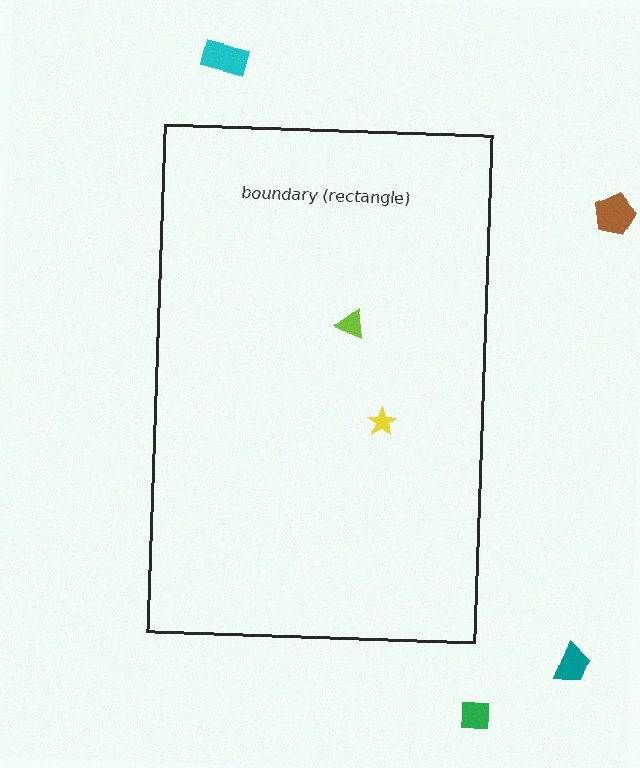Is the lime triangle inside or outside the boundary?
Inside.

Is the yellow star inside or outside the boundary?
Inside.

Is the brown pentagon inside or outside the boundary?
Outside.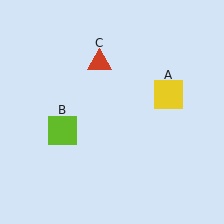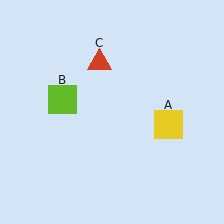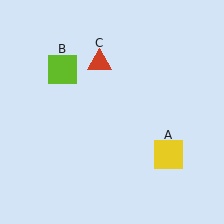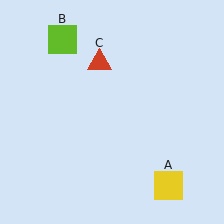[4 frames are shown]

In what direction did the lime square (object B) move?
The lime square (object B) moved up.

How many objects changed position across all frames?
2 objects changed position: yellow square (object A), lime square (object B).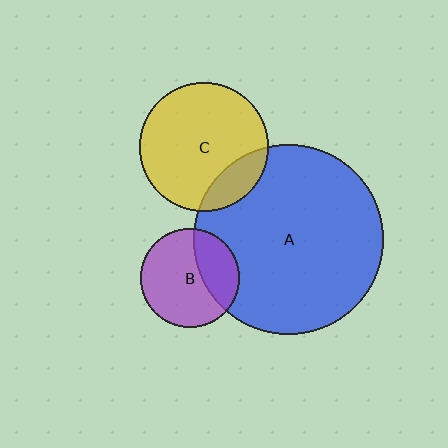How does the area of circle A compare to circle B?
Approximately 3.7 times.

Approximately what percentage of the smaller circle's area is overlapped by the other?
Approximately 30%.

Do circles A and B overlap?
Yes.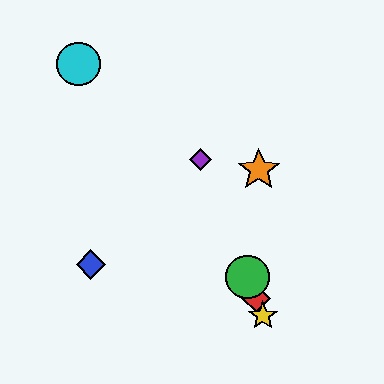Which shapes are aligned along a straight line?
The red diamond, the green circle, the yellow star, the purple diamond are aligned along a straight line.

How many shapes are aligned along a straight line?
4 shapes (the red diamond, the green circle, the yellow star, the purple diamond) are aligned along a straight line.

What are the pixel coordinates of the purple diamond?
The purple diamond is at (200, 160).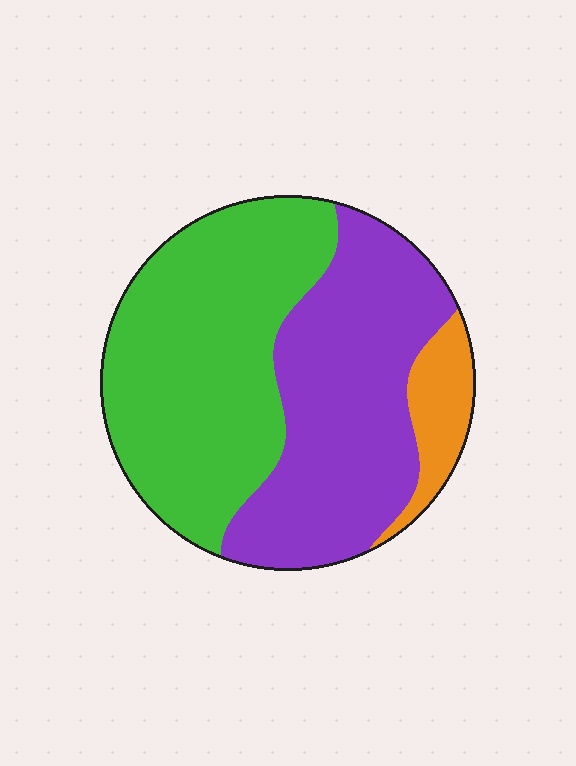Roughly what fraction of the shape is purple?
Purple takes up between a third and a half of the shape.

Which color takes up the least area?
Orange, at roughly 10%.